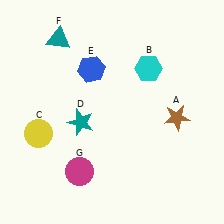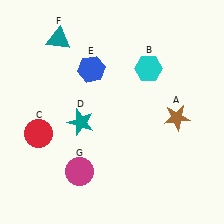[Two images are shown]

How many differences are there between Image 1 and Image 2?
There is 1 difference between the two images.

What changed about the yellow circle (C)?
In Image 1, C is yellow. In Image 2, it changed to red.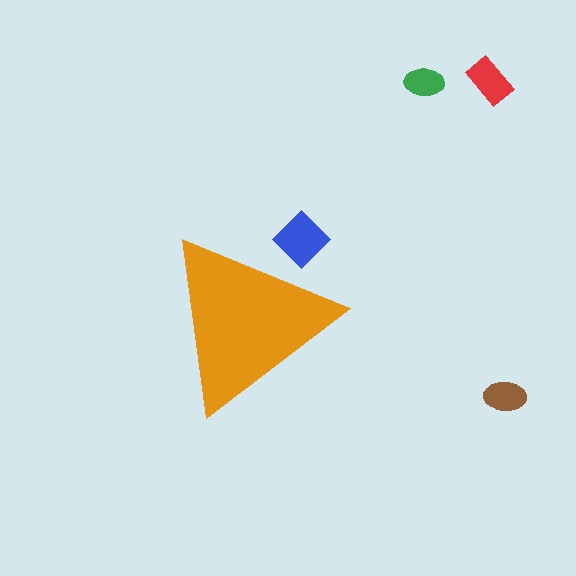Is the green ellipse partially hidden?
No, the green ellipse is fully visible.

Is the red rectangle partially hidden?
No, the red rectangle is fully visible.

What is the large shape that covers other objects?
An orange triangle.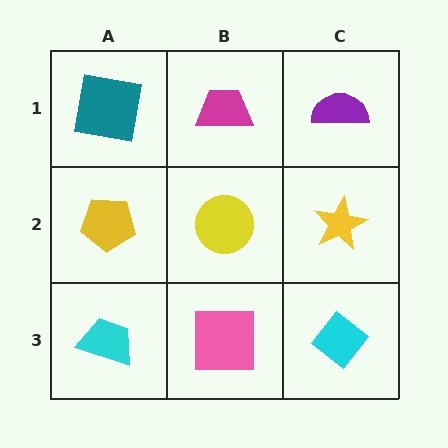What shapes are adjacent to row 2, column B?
A magenta trapezoid (row 1, column B), a pink square (row 3, column B), a yellow pentagon (row 2, column A), a yellow star (row 2, column C).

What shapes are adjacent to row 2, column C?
A purple semicircle (row 1, column C), a cyan diamond (row 3, column C), a yellow circle (row 2, column B).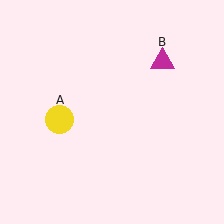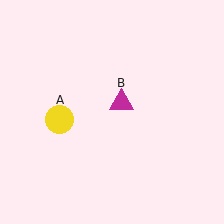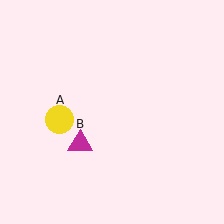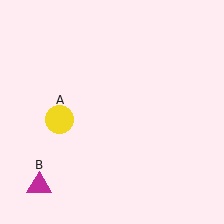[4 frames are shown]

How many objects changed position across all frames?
1 object changed position: magenta triangle (object B).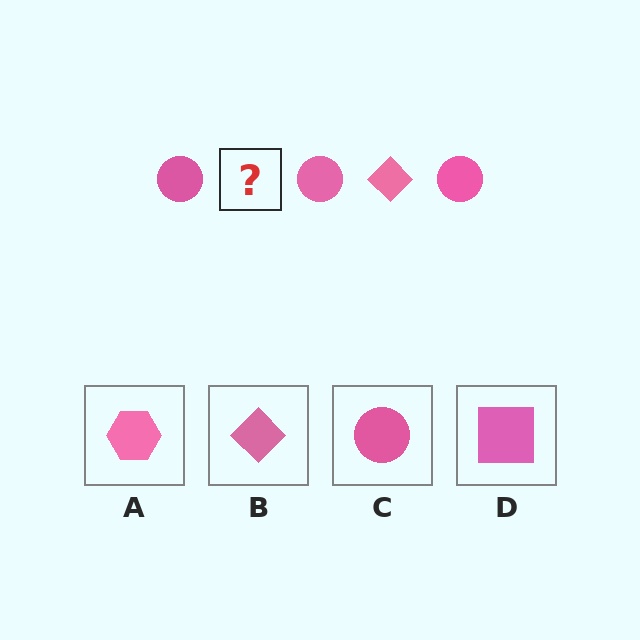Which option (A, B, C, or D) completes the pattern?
B.